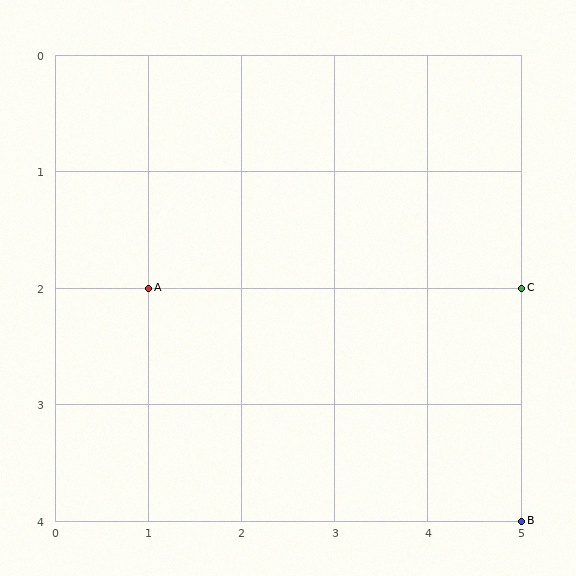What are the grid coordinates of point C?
Point C is at grid coordinates (5, 2).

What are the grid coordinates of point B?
Point B is at grid coordinates (5, 4).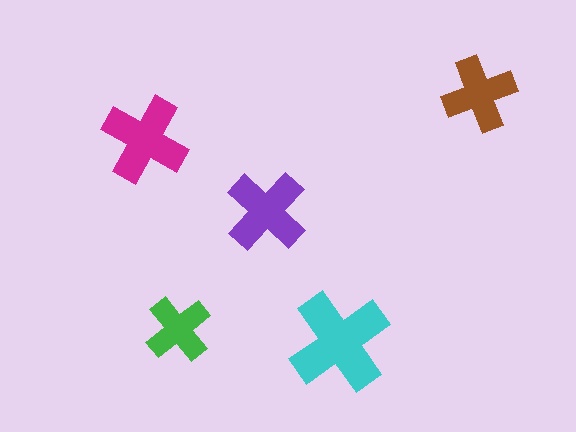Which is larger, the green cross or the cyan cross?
The cyan one.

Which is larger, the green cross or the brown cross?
The brown one.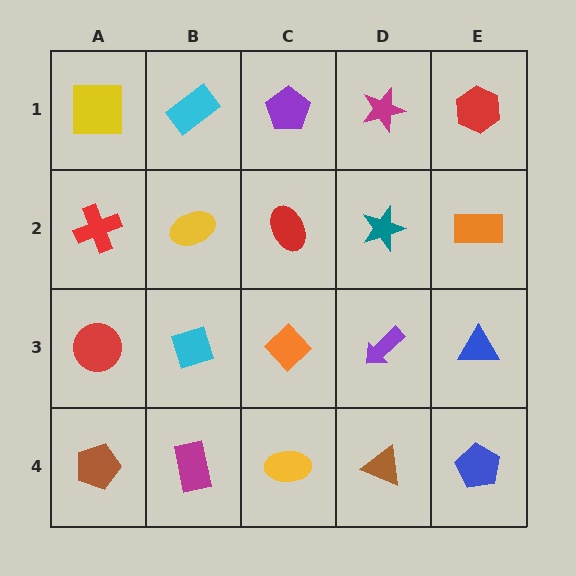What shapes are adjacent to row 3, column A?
A red cross (row 2, column A), a brown pentagon (row 4, column A), a cyan diamond (row 3, column B).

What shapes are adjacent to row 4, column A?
A red circle (row 3, column A), a magenta rectangle (row 4, column B).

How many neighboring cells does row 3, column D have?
4.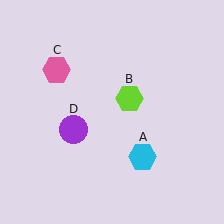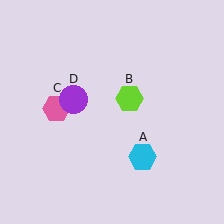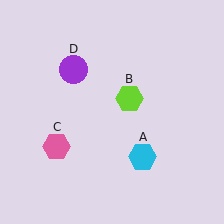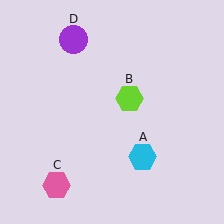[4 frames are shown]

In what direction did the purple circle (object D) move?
The purple circle (object D) moved up.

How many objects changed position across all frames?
2 objects changed position: pink hexagon (object C), purple circle (object D).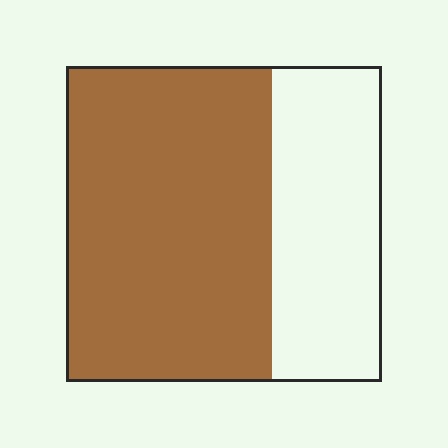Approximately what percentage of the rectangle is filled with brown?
Approximately 65%.